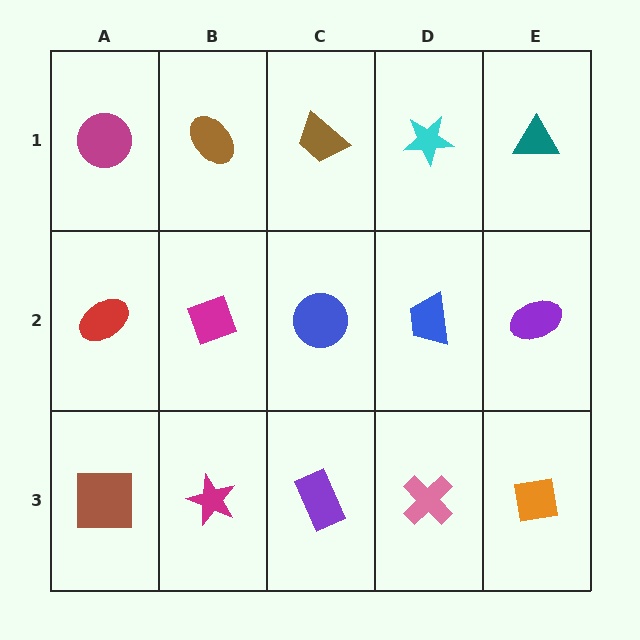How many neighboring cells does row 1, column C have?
3.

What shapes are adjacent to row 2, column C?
A brown trapezoid (row 1, column C), a purple rectangle (row 3, column C), a magenta diamond (row 2, column B), a blue trapezoid (row 2, column D).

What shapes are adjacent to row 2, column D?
A cyan star (row 1, column D), a pink cross (row 3, column D), a blue circle (row 2, column C), a purple ellipse (row 2, column E).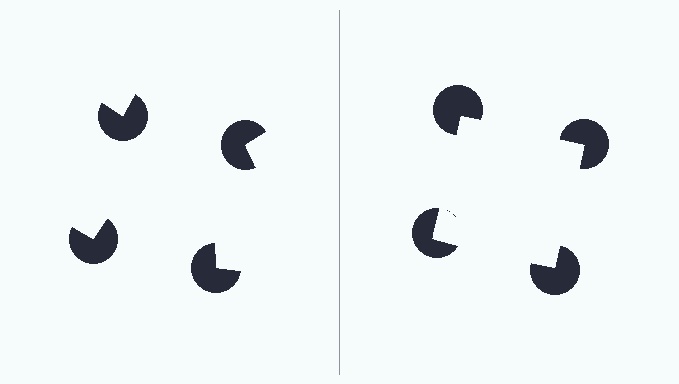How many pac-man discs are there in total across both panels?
8 — 4 on each side.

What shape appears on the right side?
An illusory square.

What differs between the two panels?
The pac-man discs are positioned identically on both sides; only the wedge orientations differ. On the right they align to a square; on the left they are misaligned.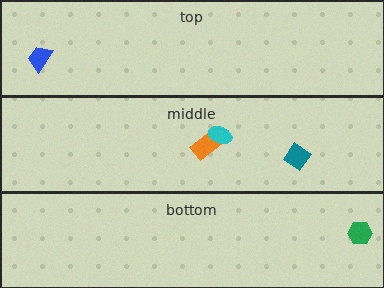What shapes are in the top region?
The blue trapezoid.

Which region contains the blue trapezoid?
The top region.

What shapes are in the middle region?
The teal diamond, the orange rectangle, the cyan ellipse.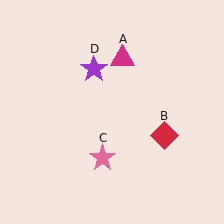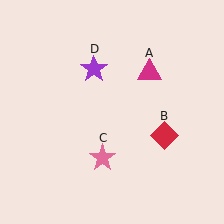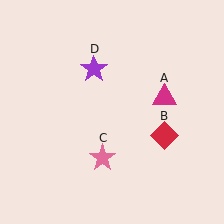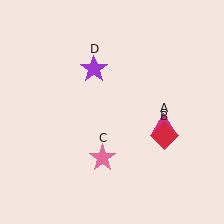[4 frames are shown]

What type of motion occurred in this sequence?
The magenta triangle (object A) rotated clockwise around the center of the scene.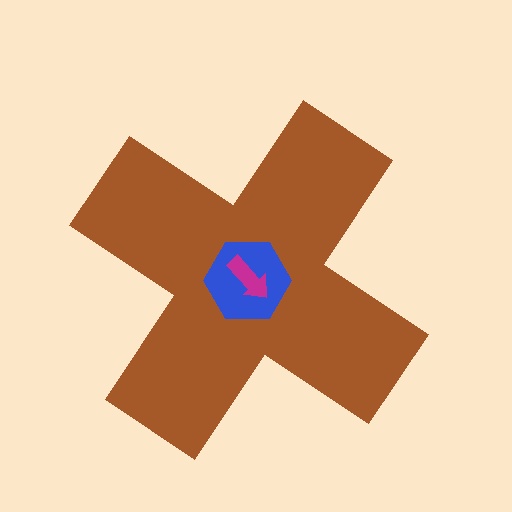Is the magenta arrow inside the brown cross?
Yes.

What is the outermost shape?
The brown cross.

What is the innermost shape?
The magenta arrow.